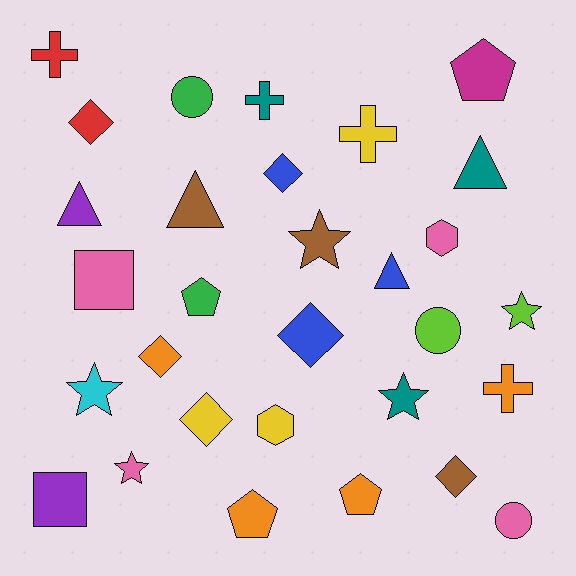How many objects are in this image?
There are 30 objects.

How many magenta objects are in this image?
There is 1 magenta object.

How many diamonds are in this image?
There are 6 diamonds.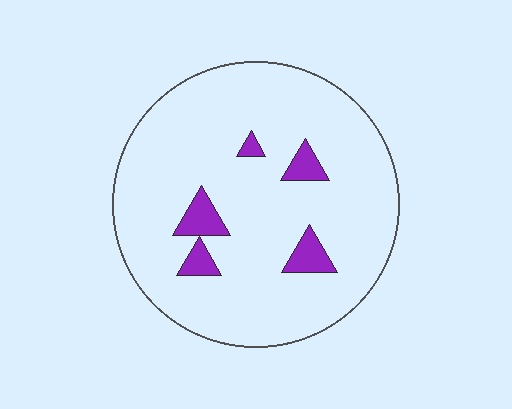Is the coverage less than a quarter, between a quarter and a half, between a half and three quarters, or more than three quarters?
Less than a quarter.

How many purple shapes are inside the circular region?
5.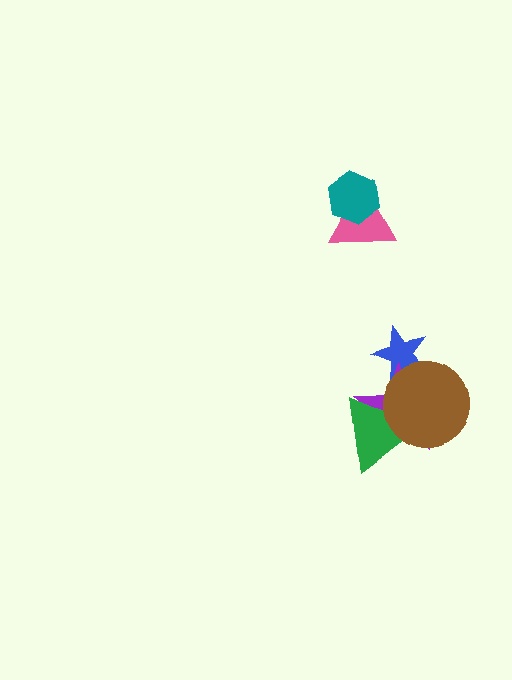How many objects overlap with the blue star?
2 objects overlap with the blue star.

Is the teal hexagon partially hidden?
No, no other shape covers it.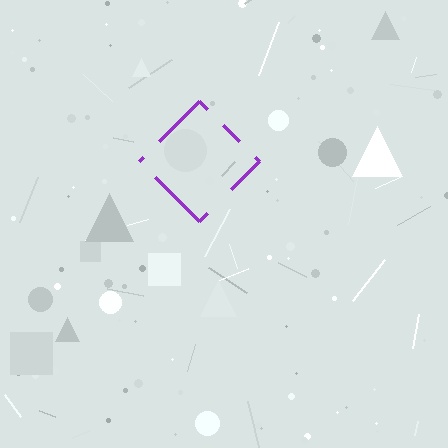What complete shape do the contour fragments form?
The contour fragments form a diamond.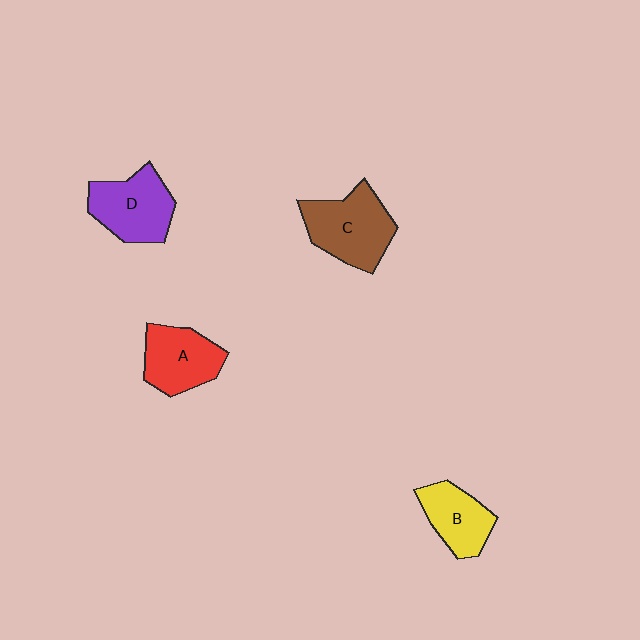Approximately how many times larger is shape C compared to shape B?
Approximately 1.4 times.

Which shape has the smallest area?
Shape B (yellow).